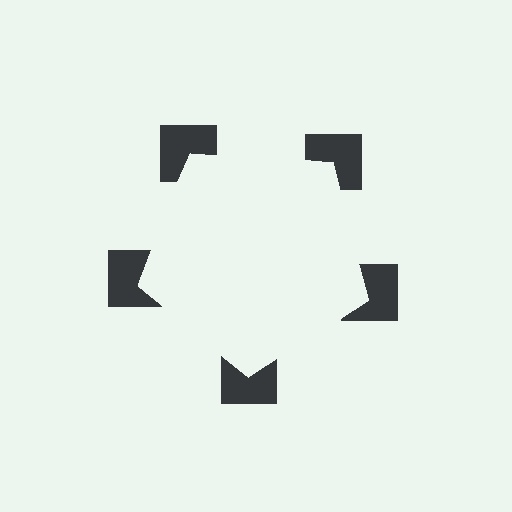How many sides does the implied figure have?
5 sides.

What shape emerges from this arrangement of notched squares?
An illusory pentagon — its edges are inferred from the aligned wedge cuts in the notched squares, not physically drawn.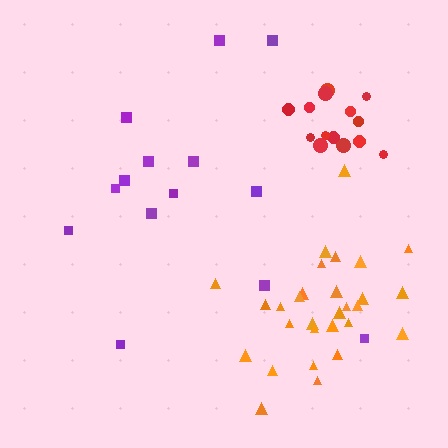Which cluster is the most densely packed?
Red.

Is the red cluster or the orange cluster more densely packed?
Red.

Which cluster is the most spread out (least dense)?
Purple.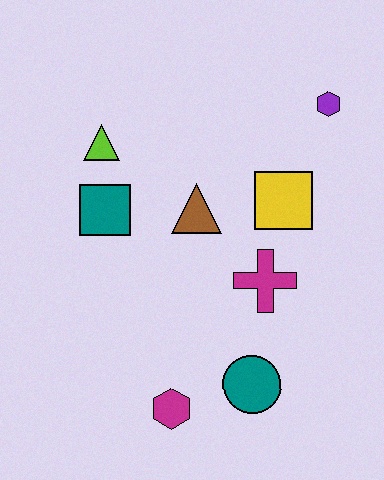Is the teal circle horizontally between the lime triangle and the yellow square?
Yes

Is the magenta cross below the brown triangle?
Yes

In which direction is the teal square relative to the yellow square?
The teal square is to the left of the yellow square.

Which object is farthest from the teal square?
The purple hexagon is farthest from the teal square.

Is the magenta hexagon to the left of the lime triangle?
No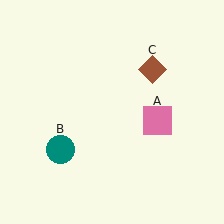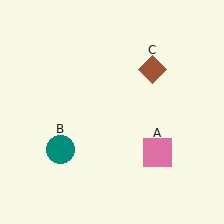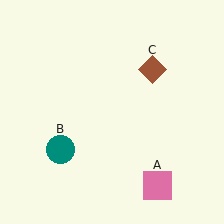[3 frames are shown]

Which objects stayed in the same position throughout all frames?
Teal circle (object B) and brown diamond (object C) remained stationary.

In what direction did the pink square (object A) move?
The pink square (object A) moved down.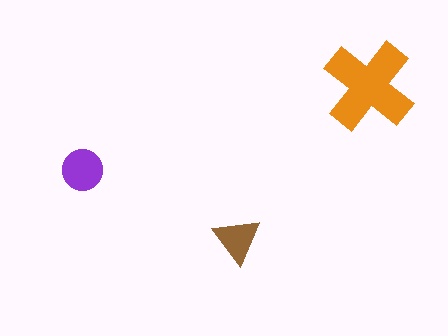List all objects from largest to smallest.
The orange cross, the purple circle, the brown triangle.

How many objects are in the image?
There are 3 objects in the image.